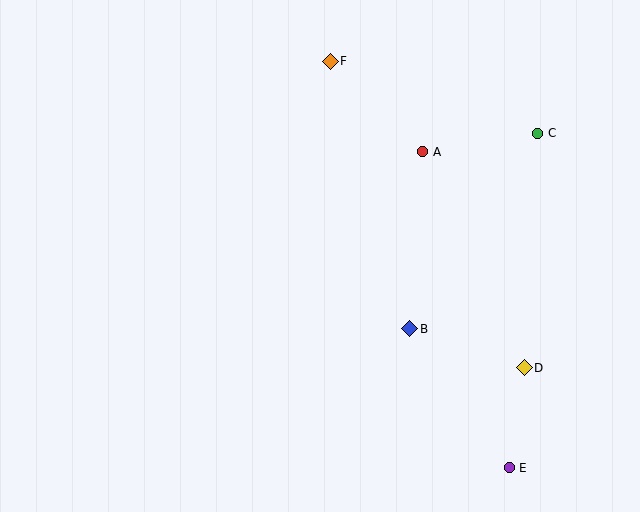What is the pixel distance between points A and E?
The distance between A and E is 328 pixels.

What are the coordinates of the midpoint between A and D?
The midpoint between A and D is at (474, 260).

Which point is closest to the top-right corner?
Point C is closest to the top-right corner.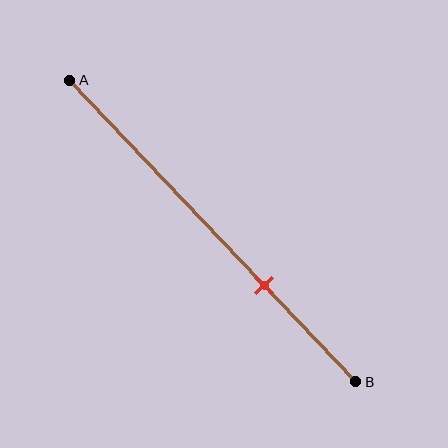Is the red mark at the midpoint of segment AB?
No, the mark is at about 70% from A, not at the 50% midpoint.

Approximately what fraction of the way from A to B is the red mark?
The red mark is approximately 70% of the way from A to B.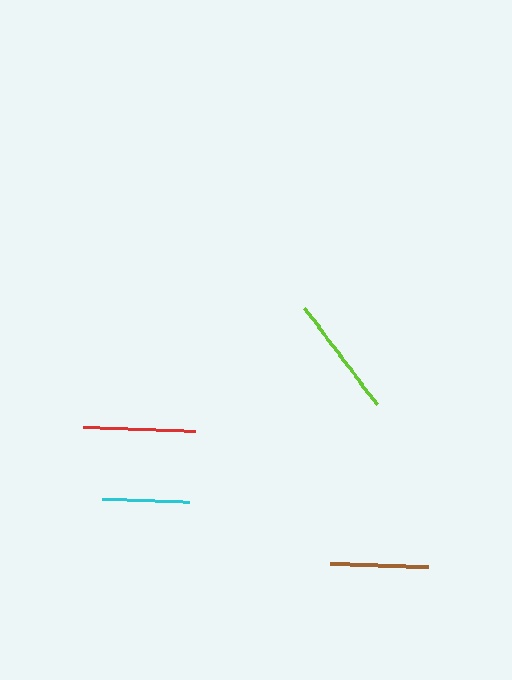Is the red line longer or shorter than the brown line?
The red line is longer than the brown line.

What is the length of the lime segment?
The lime segment is approximately 121 pixels long.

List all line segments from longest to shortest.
From longest to shortest: lime, red, brown, cyan.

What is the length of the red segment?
The red segment is approximately 112 pixels long.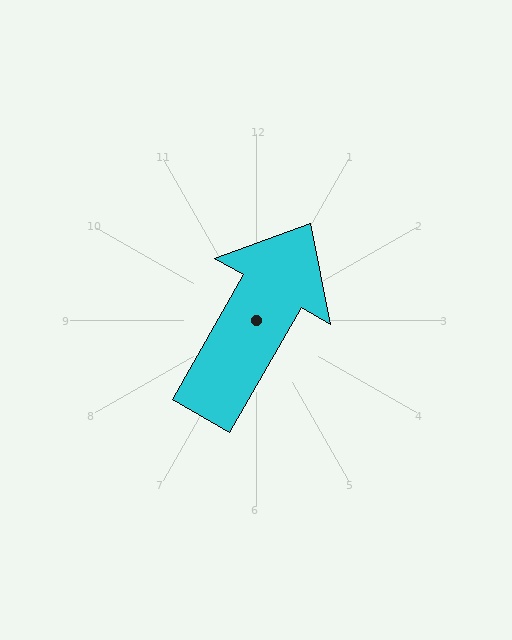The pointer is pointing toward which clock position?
Roughly 1 o'clock.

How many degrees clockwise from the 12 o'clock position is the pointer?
Approximately 30 degrees.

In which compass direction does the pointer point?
Northeast.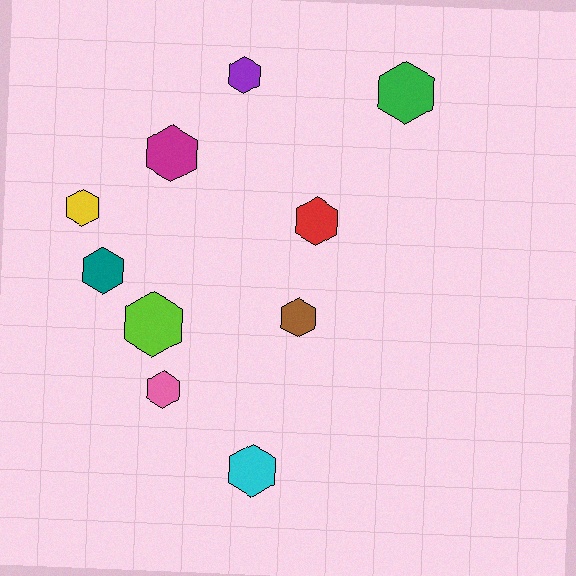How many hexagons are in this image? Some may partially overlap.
There are 10 hexagons.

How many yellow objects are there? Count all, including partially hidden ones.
There is 1 yellow object.